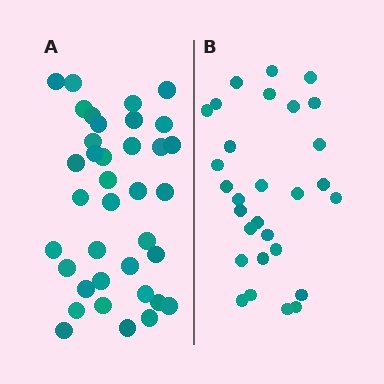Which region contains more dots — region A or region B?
Region A (the left region) has more dots.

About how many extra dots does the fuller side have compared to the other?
Region A has roughly 8 or so more dots than region B.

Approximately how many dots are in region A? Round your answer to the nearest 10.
About 40 dots. (The exact count is 37, which rounds to 40.)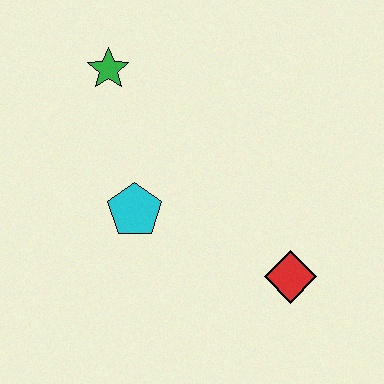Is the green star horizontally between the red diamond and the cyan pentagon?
No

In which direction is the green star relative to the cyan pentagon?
The green star is above the cyan pentagon.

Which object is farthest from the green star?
The red diamond is farthest from the green star.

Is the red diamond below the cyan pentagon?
Yes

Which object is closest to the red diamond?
The cyan pentagon is closest to the red diamond.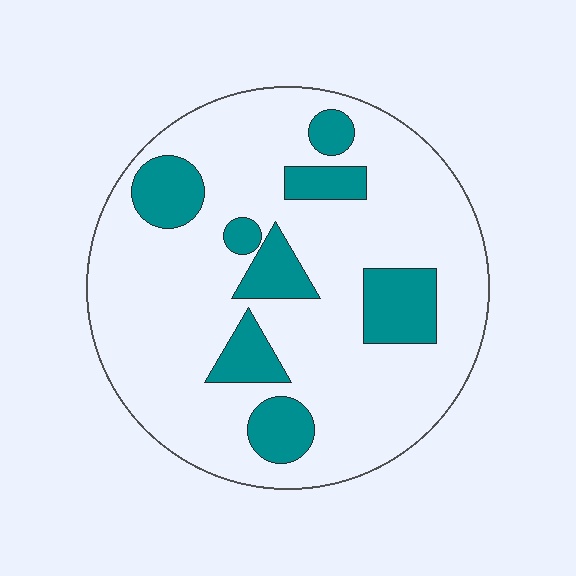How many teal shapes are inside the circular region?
8.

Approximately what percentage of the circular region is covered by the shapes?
Approximately 20%.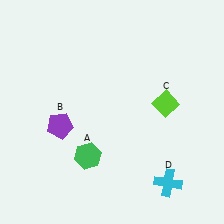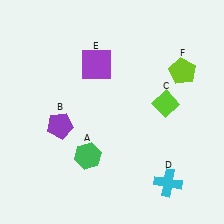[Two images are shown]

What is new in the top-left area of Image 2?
A purple square (E) was added in the top-left area of Image 2.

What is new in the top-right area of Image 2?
A lime pentagon (F) was added in the top-right area of Image 2.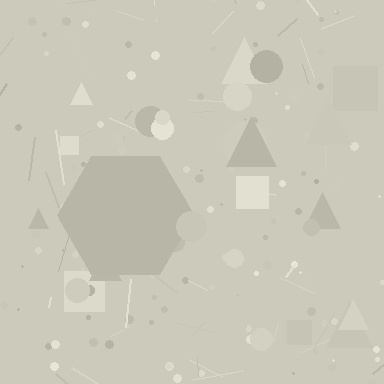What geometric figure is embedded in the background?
A hexagon is embedded in the background.